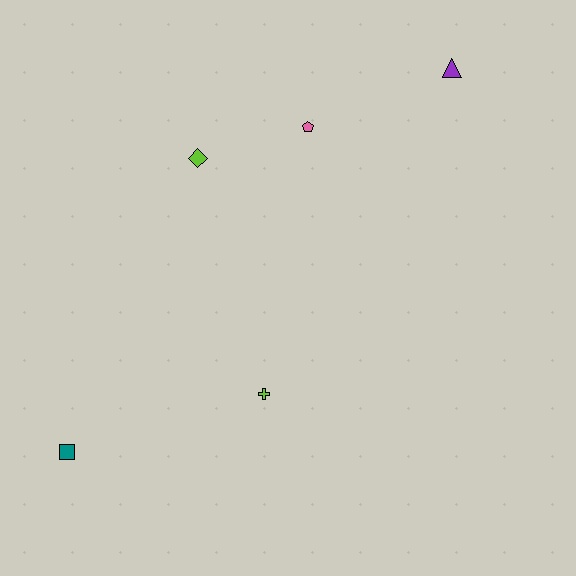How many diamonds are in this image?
There is 1 diamond.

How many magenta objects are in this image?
There are no magenta objects.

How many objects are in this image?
There are 5 objects.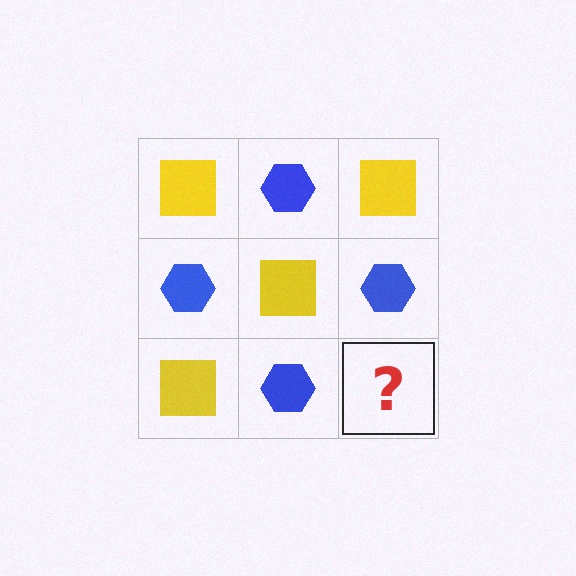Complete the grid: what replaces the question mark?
The question mark should be replaced with a yellow square.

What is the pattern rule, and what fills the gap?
The rule is that it alternates yellow square and blue hexagon in a checkerboard pattern. The gap should be filled with a yellow square.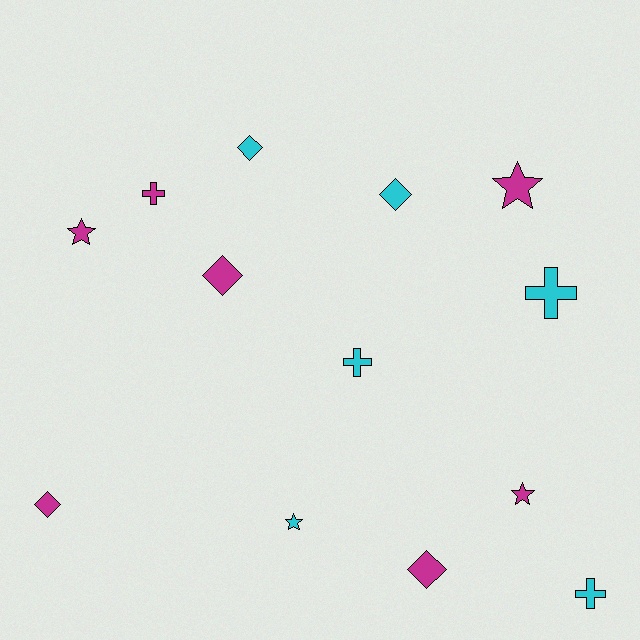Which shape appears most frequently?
Diamond, with 5 objects.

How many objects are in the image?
There are 13 objects.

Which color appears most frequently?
Magenta, with 7 objects.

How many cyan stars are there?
There is 1 cyan star.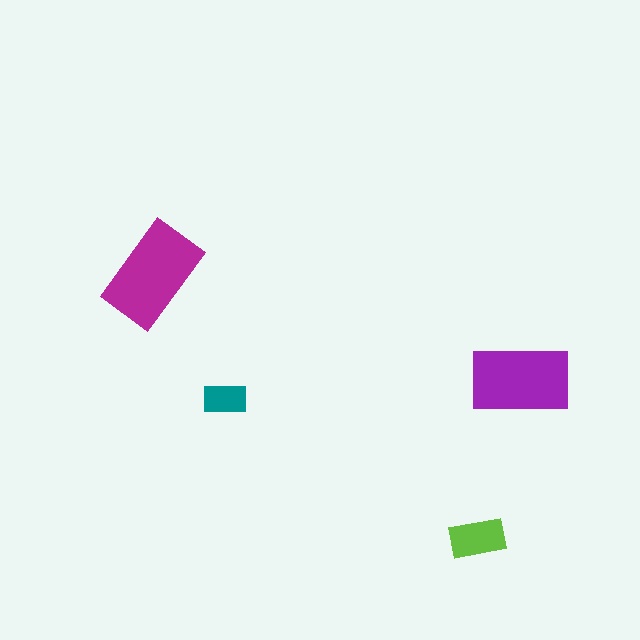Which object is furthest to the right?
The purple rectangle is rightmost.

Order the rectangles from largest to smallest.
the magenta one, the purple one, the lime one, the teal one.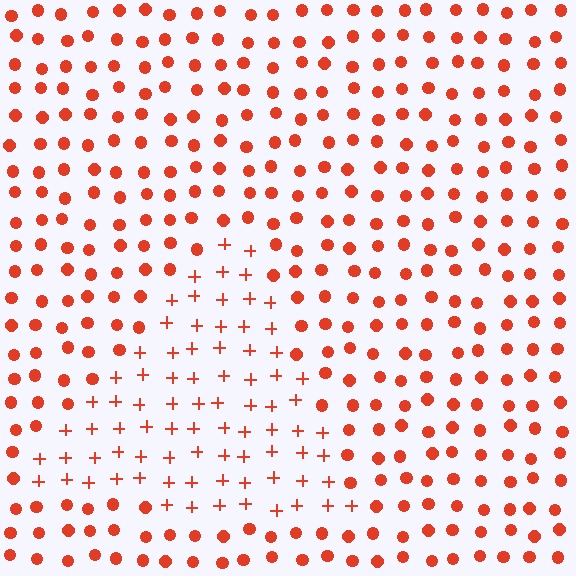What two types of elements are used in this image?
The image uses plus signs inside the triangle region and circles outside it.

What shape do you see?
I see a triangle.